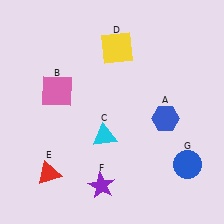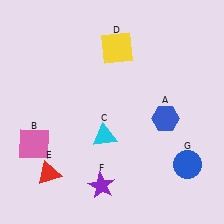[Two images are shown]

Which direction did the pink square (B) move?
The pink square (B) moved down.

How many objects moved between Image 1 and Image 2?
1 object moved between the two images.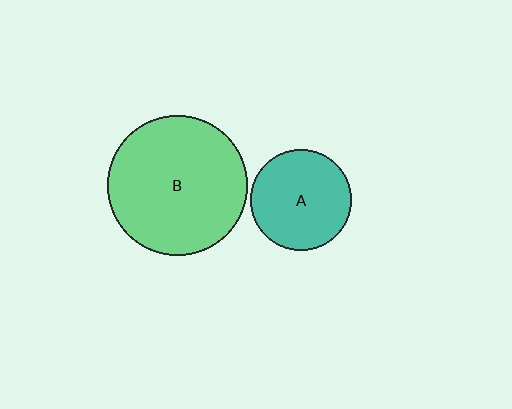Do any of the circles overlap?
No, none of the circles overlap.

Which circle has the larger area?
Circle B (green).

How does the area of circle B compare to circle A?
Approximately 1.9 times.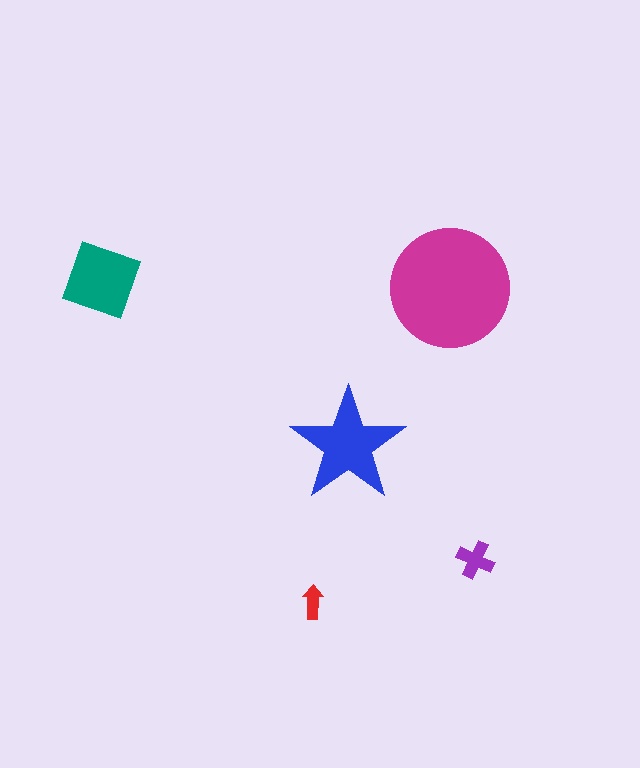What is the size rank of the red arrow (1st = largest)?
5th.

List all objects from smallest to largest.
The red arrow, the purple cross, the teal diamond, the blue star, the magenta circle.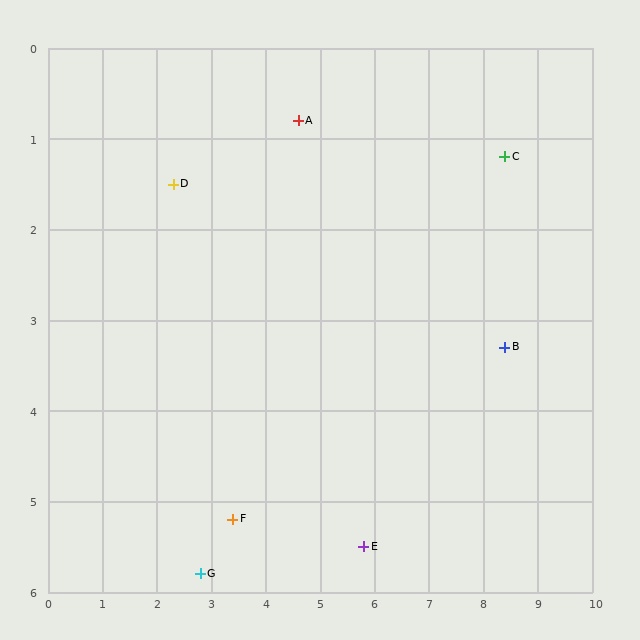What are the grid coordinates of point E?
Point E is at approximately (5.8, 5.5).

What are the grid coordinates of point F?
Point F is at approximately (3.4, 5.2).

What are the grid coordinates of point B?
Point B is at approximately (8.4, 3.3).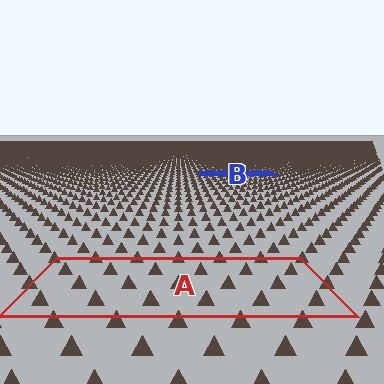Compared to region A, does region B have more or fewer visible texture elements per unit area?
Region B has more texture elements per unit area — they are packed more densely because it is farther away.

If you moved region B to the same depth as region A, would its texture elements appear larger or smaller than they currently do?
They would appear larger. At a closer depth, the same texture elements are projected at a bigger on-screen size.